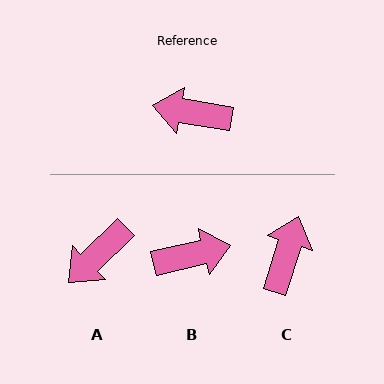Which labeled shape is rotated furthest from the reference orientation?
B, about 157 degrees away.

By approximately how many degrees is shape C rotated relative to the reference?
Approximately 98 degrees clockwise.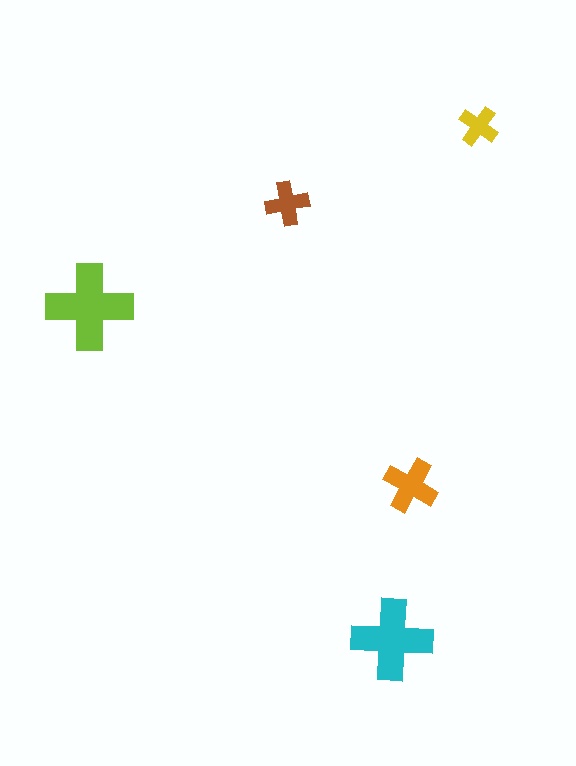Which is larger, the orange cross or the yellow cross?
The orange one.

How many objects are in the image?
There are 5 objects in the image.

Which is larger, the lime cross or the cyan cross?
The lime one.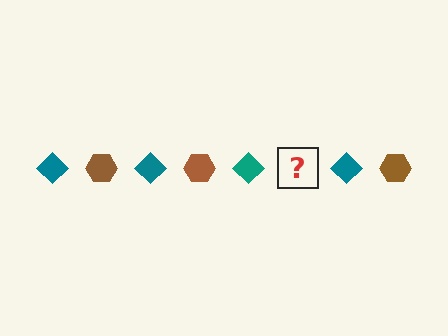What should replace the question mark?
The question mark should be replaced with a brown hexagon.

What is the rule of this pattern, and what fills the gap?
The rule is that the pattern alternates between teal diamond and brown hexagon. The gap should be filled with a brown hexagon.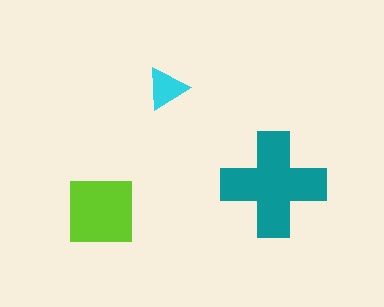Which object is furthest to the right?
The teal cross is rightmost.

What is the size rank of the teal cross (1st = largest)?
1st.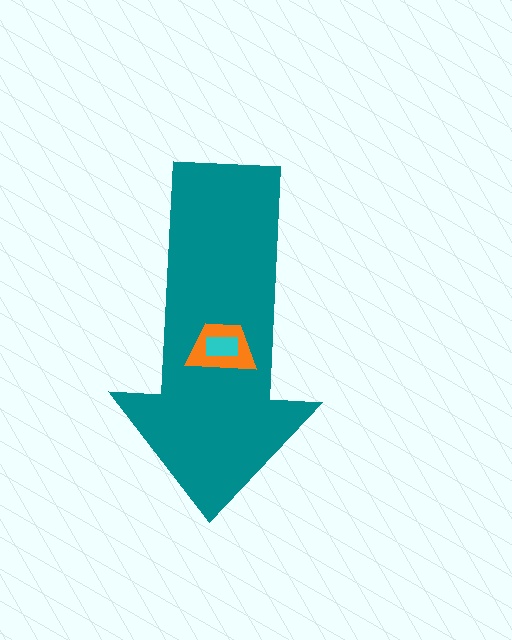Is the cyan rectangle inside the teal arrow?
Yes.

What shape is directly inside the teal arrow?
The orange trapezoid.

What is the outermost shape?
The teal arrow.